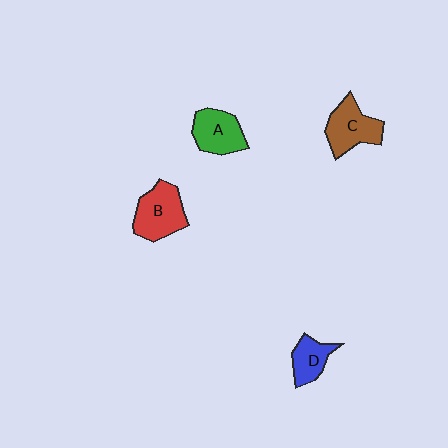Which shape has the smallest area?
Shape D (blue).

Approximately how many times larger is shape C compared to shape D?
Approximately 1.5 times.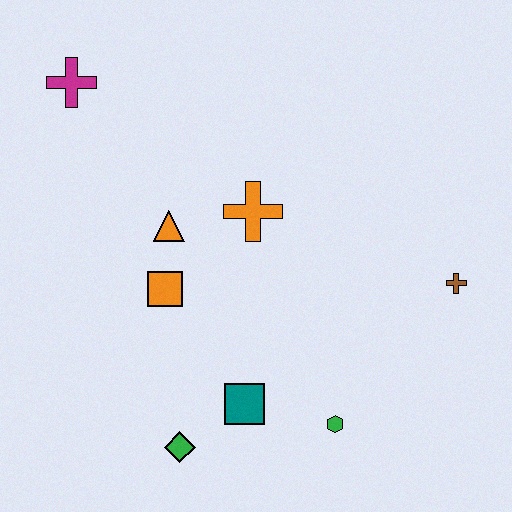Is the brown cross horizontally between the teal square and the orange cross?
No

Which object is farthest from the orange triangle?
The brown cross is farthest from the orange triangle.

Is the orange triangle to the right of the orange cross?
No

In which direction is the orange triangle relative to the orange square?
The orange triangle is above the orange square.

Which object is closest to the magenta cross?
The orange triangle is closest to the magenta cross.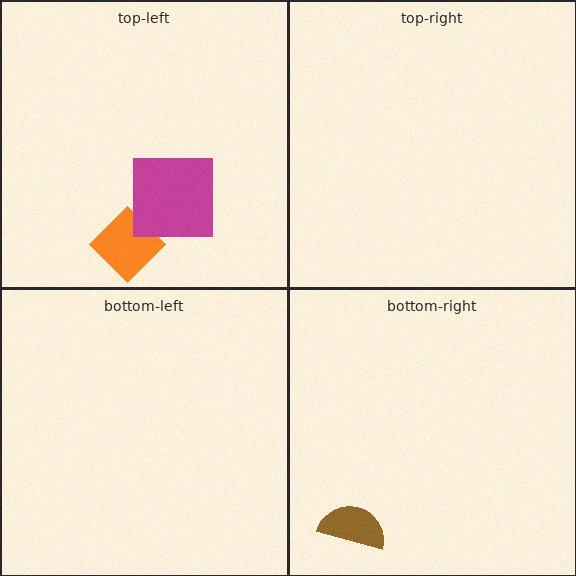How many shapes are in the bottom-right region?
1.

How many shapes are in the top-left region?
2.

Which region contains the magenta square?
The top-left region.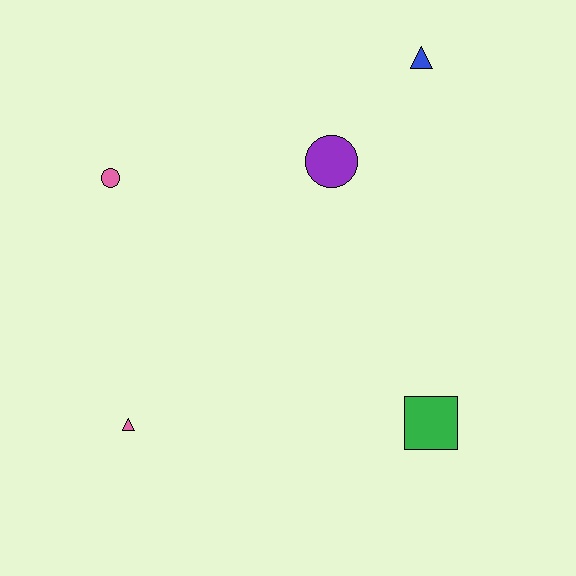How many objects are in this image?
There are 5 objects.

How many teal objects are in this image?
There are no teal objects.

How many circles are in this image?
There are 2 circles.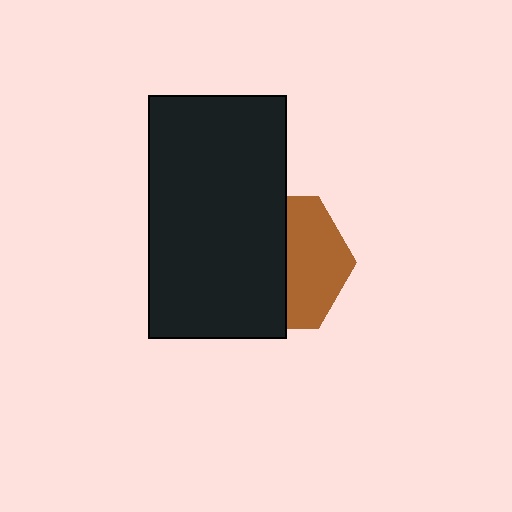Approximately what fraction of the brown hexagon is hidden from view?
Roughly 56% of the brown hexagon is hidden behind the black rectangle.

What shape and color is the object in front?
The object in front is a black rectangle.